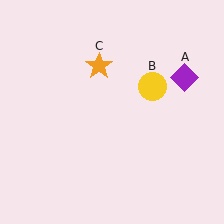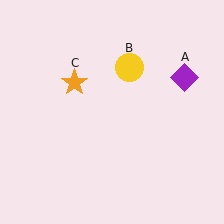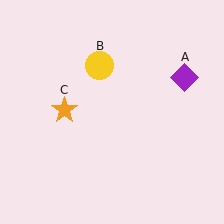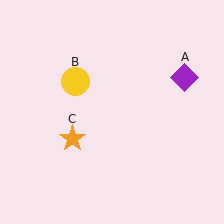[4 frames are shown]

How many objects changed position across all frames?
2 objects changed position: yellow circle (object B), orange star (object C).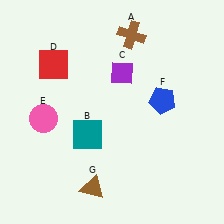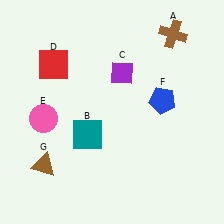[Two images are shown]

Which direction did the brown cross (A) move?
The brown cross (A) moved right.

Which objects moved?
The objects that moved are: the brown cross (A), the brown triangle (G).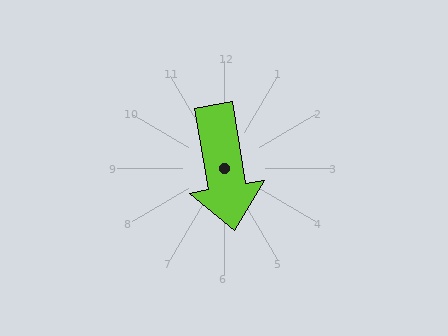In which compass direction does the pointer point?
South.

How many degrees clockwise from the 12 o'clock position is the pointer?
Approximately 171 degrees.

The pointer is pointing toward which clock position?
Roughly 6 o'clock.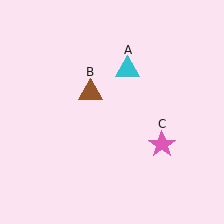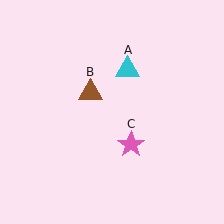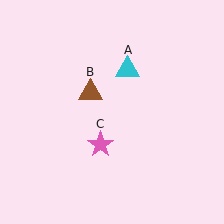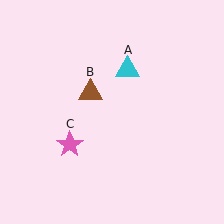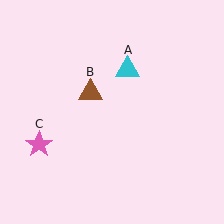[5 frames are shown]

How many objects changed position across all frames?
1 object changed position: pink star (object C).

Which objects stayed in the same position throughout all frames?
Cyan triangle (object A) and brown triangle (object B) remained stationary.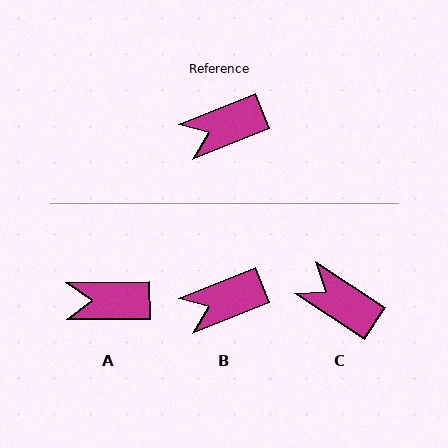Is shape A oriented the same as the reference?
No, it is off by about 21 degrees.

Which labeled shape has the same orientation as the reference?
B.